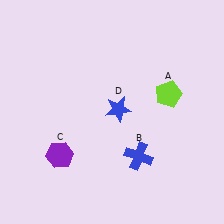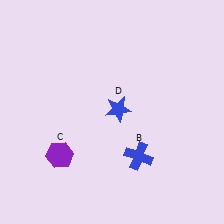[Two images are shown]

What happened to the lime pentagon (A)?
The lime pentagon (A) was removed in Image 2. It was in the top-right area of Image 1.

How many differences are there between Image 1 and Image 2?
There is 1 difference between the two images.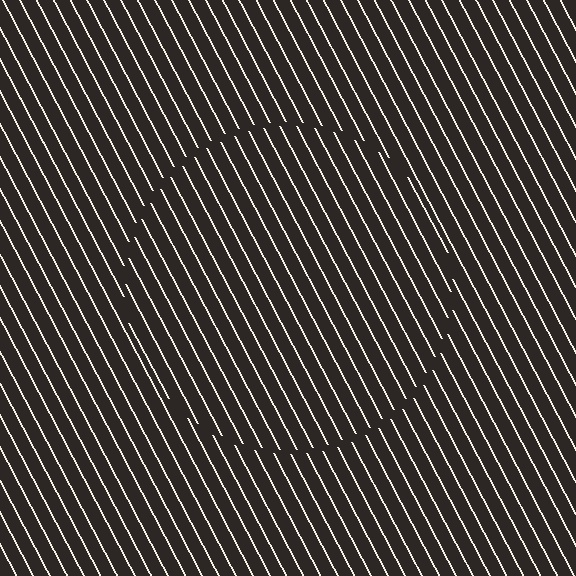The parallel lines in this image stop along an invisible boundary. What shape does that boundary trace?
An illusory circle. The interior of the shape contains the same grating, shifted by half a period — the contour is defined by the phase discontinuity where line-ends from the inner and outer gratings abut.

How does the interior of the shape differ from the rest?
The interior of the shape contains the same grating, shifted by half a period — the contour is defined by the phase discontinuity where line-ends from the inner and outer gratings abut.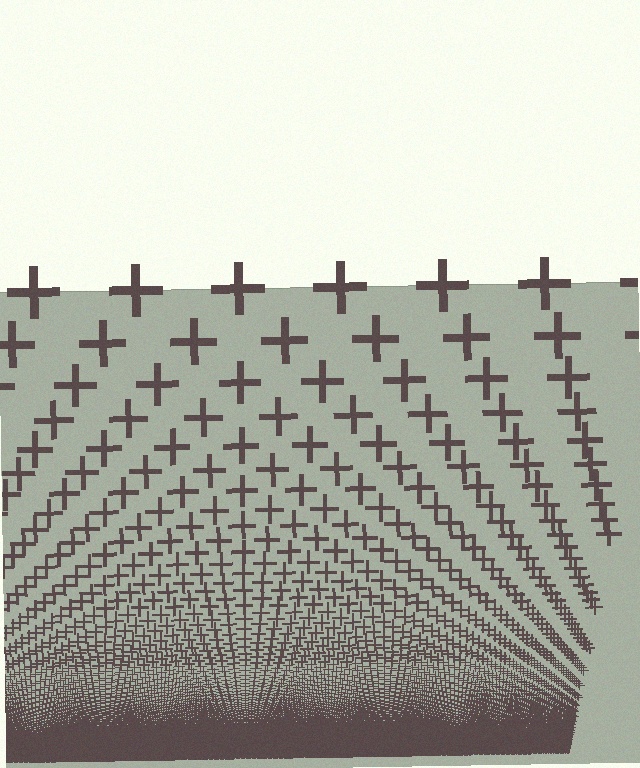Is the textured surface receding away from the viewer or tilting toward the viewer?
The surface appears to tilt toward the viewer. Texture elements get larger and sparser toward the top.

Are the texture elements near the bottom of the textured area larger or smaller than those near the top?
Smaller. The gradient is inverted — elements near the bottom are smaller and denser.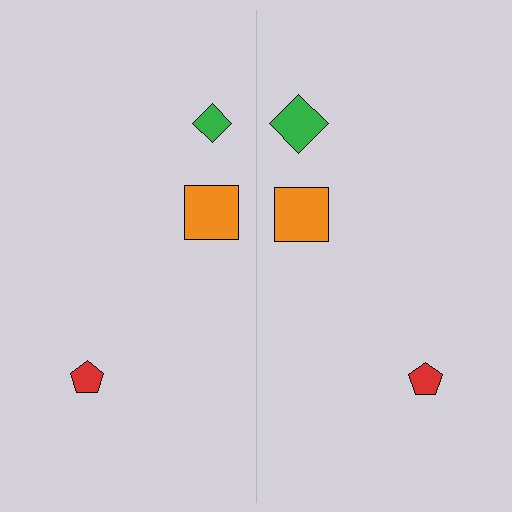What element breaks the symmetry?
The green diamond on the right side has a different size than its mirror counterpart.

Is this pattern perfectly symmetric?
No, the pattern is not perfectly symmetric. The green diamond on the right side has a different size than its mirror counterpart.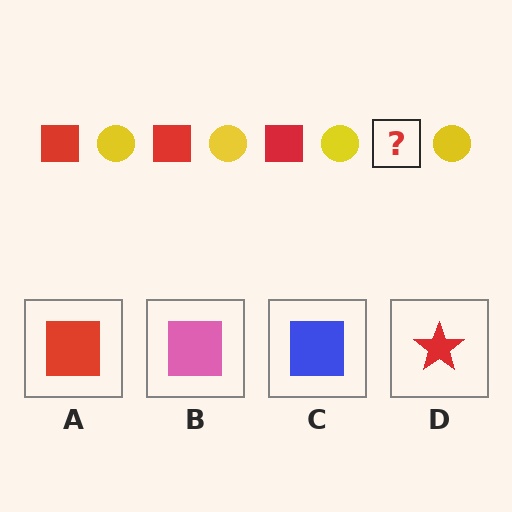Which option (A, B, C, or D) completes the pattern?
A.